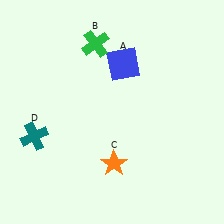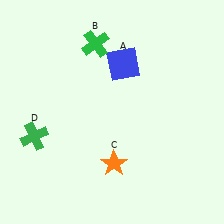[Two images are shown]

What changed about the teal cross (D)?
In Image 1, D is teal. In Image 2, it changed to green.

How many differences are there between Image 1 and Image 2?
There is 1 difference between the two images.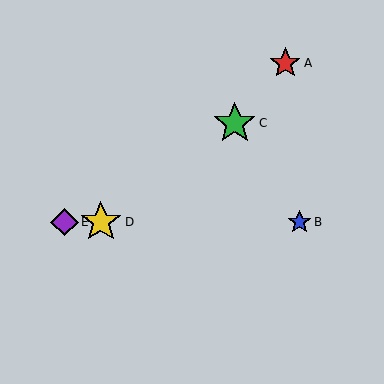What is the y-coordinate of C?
Object C is at y≈123.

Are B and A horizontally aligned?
No, B is at y≈222 and A is at y≈63.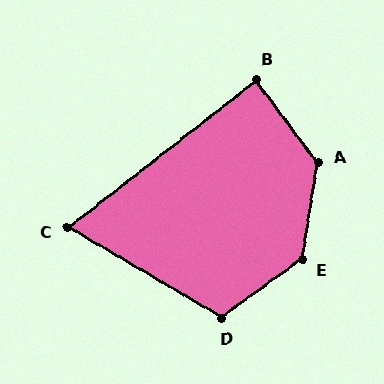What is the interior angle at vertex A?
Approximately 134 degrees (obtuse).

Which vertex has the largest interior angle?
E, at approximately 135 degrees.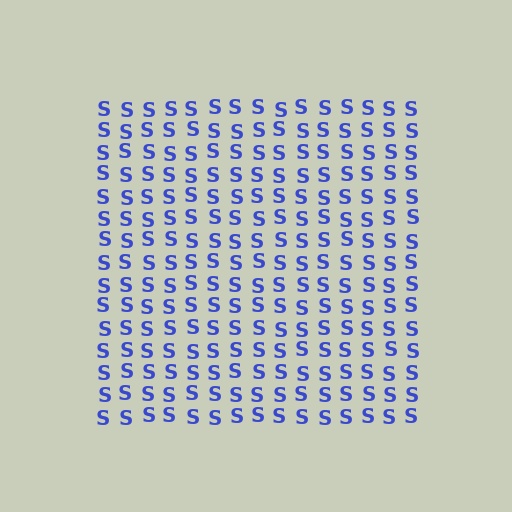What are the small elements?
The small elements are letter S's.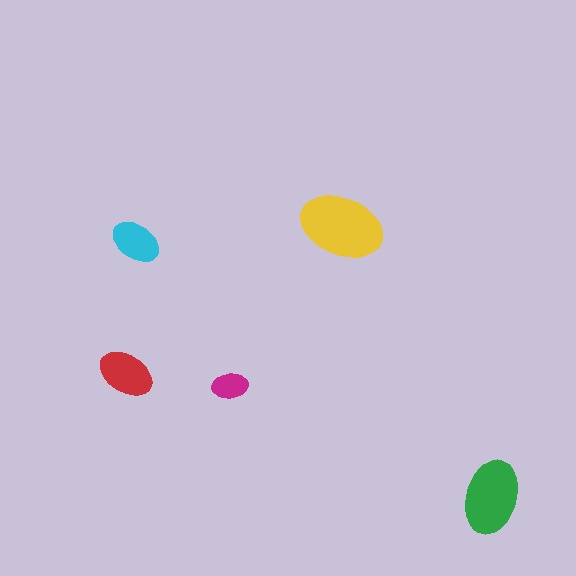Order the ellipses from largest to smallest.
the yellow one, the green one, the red one, the cyan one, the magenta one.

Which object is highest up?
The yellow ellipse is topmost.